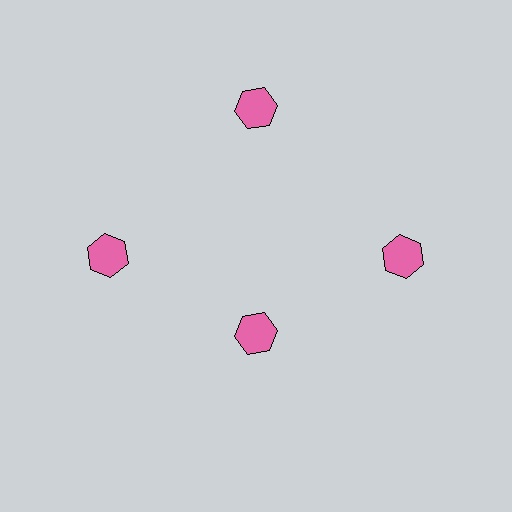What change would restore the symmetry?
The symmetry would be restored by moving it outward, back onto the ring so that all 4 hexagons sit at equal angles and equal distance from the center.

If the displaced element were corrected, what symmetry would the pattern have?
It would have 4-fold rotational symmetry — the pattern would map onto itself every 90 degrees.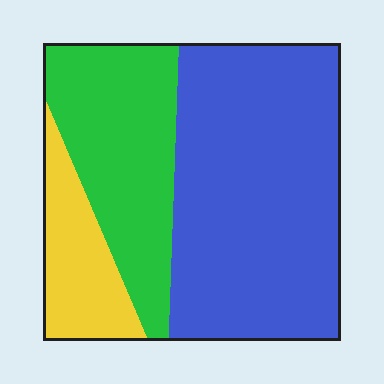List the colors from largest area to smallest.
From largest to smallest: blue, green, yellow.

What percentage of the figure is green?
Green covers about 30% of the figure.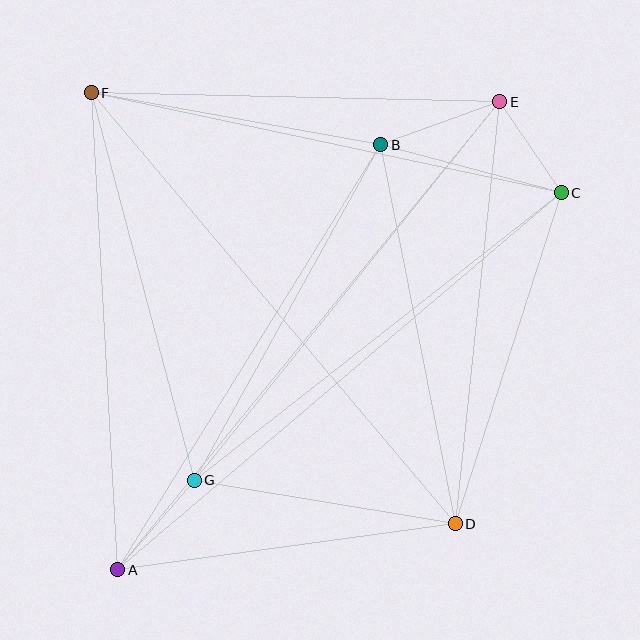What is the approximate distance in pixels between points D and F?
The distance between D and F is approximately 564 pixels.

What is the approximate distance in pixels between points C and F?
The distance between C and F is approximately 480 pixels.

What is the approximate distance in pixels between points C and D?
The distance between C and D is approximately 347 pixels.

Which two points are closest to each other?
Points C and E are closest to each other.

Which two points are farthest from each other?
Points A and E are farthest from each other.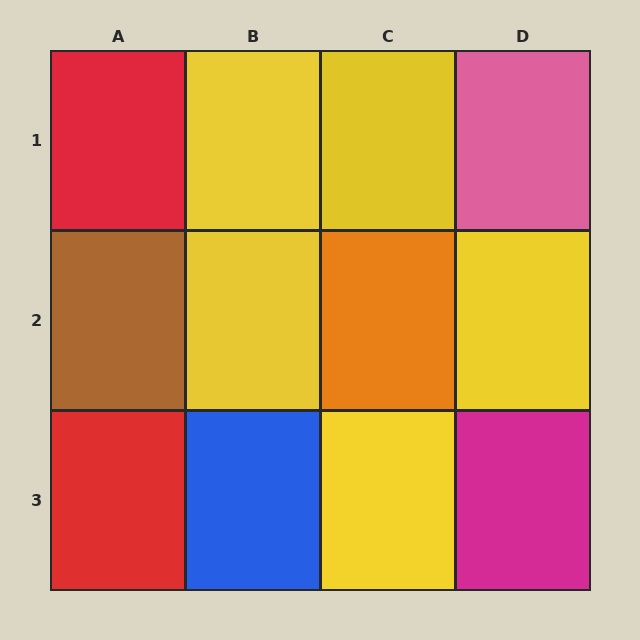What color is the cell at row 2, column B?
Yellow.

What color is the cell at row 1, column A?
Red.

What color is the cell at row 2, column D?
Yellow.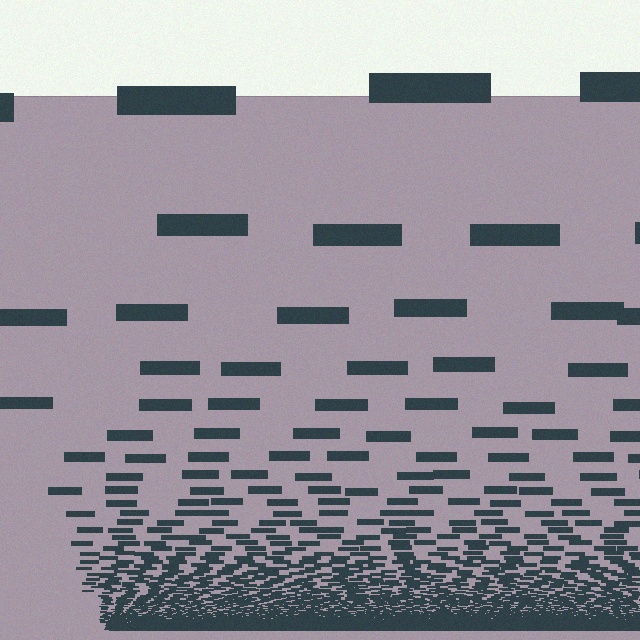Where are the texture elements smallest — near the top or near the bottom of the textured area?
Near the bottom.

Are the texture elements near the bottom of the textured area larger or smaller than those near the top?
Smaller. The gradient is inverted — elements near the bottom are smaller and denser.